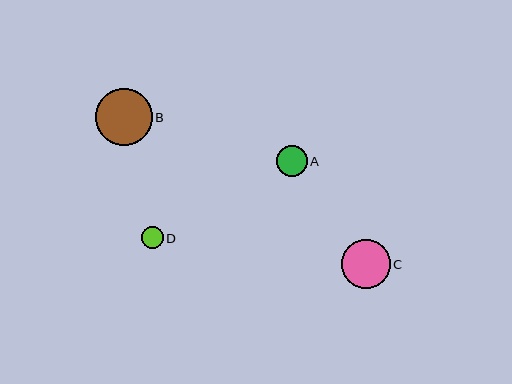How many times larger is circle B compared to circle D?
Circle B is approximately 2.5 times the size of circle D.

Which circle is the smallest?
Circle D is the smallest with a size of approximately 22 pixels.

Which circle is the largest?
Circle B is the largest with a size of approximately 57 pixels.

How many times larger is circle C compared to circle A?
Circle C is approximately 1.6 times the size of circle A.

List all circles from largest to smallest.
From largest to smallest: B, C, A, D.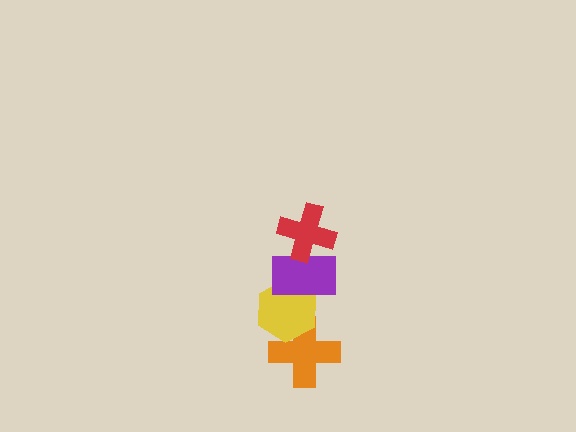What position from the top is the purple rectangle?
The purple rectangle is 2nd from the top.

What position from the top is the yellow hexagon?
The yellow hexagon is 3rd from the top.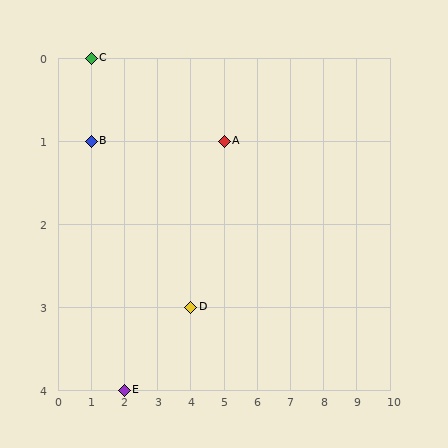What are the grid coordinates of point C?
Point C is at grid coordinates (1, 0).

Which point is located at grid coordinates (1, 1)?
Point B is at (1, 1).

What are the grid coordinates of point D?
Point D is at grid coordinates (4, 3).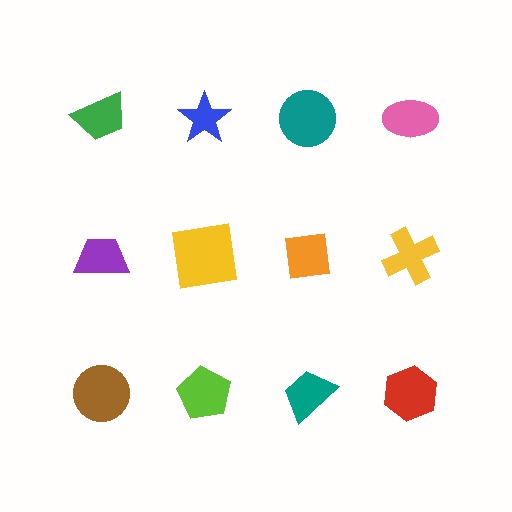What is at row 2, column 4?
A yellow cross.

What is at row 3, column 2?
A lime pentagon.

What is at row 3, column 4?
A red hexagon.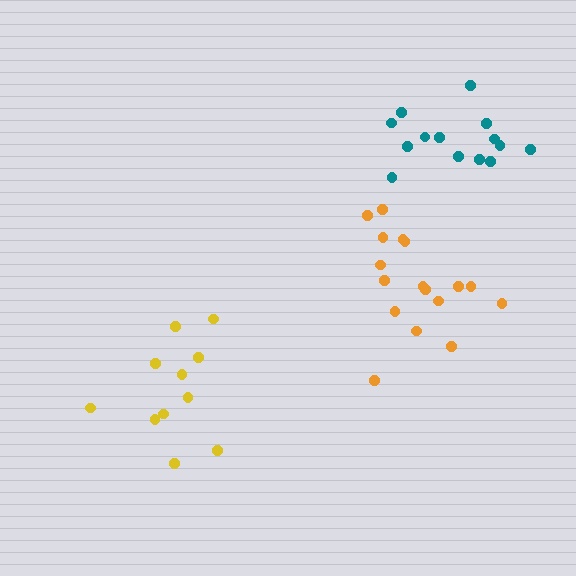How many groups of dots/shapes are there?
There are 3 groups.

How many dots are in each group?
Group 1: 17 dots, Group 2: 11 dots, Group 3: 14 dots (42 total).